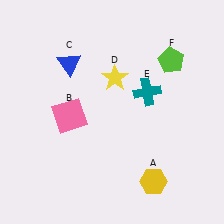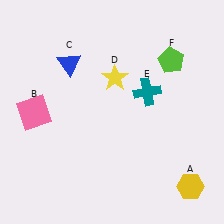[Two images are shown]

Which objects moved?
The objects that moved are: the yellow hexagon (A), the pink square (B).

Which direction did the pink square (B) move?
The pink square (B) moved left.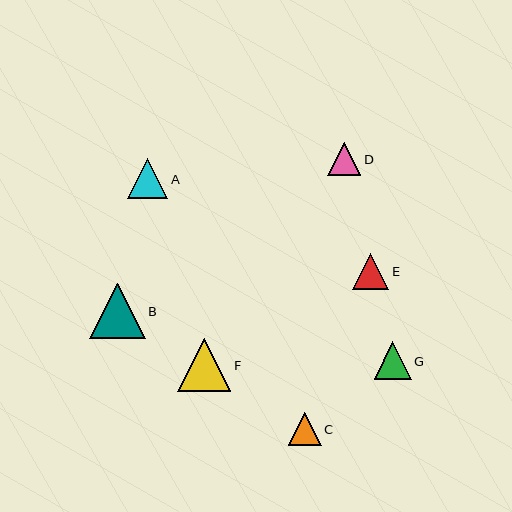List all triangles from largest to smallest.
From largest to smallest: B, F, A, G, E, D, C.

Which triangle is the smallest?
Triangle C is the smallest with a size of approximately 32 pixels.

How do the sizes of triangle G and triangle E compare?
Triangle G and triangle E are approximately the same size.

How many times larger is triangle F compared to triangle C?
Triangle F is approximately 1.6 times the size of triangle C.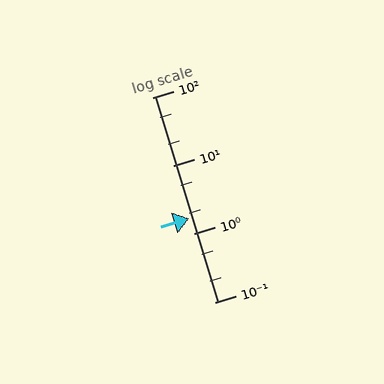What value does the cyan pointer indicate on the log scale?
The pointer indicates approximately 1.7.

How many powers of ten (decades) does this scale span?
The scale spans 3 decades, from 0.1 to 100.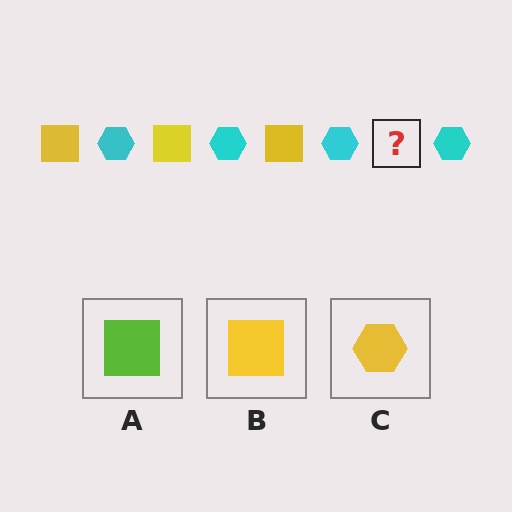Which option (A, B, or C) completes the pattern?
B.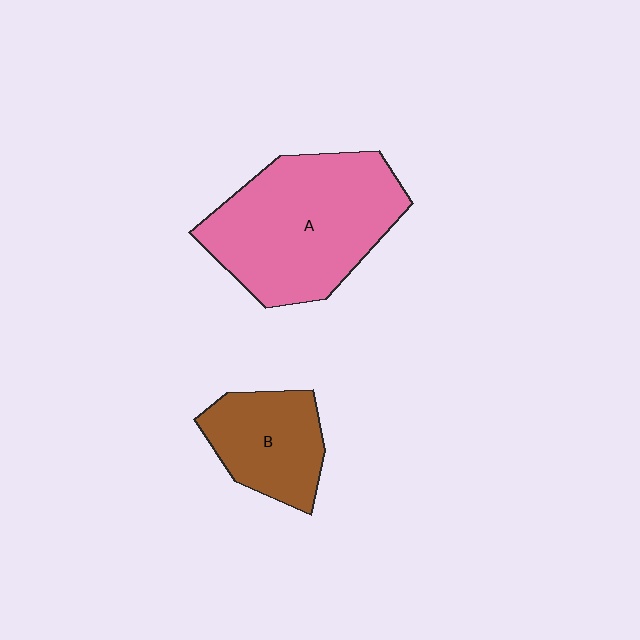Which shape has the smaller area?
Shape B (brown).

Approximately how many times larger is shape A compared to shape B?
Approximately 2.0 times.